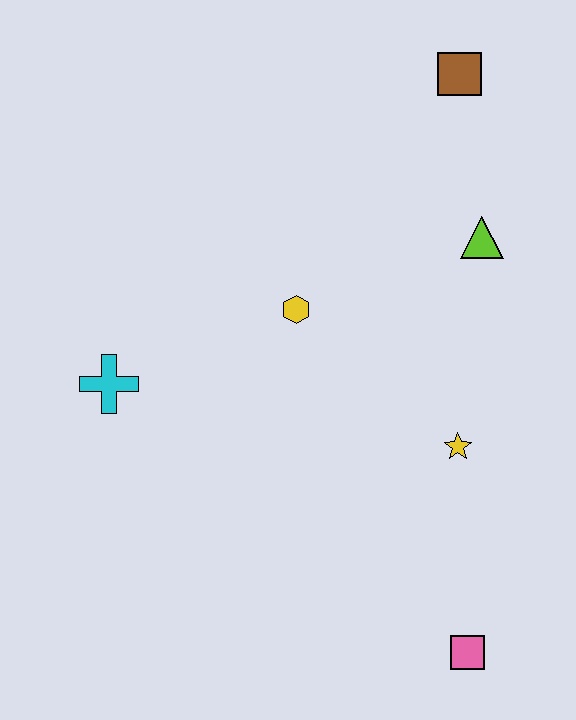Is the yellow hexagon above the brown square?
No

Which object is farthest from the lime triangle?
The pink square is farthest from the lime triangle.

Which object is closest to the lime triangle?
The brown square is closest to the lime triangle.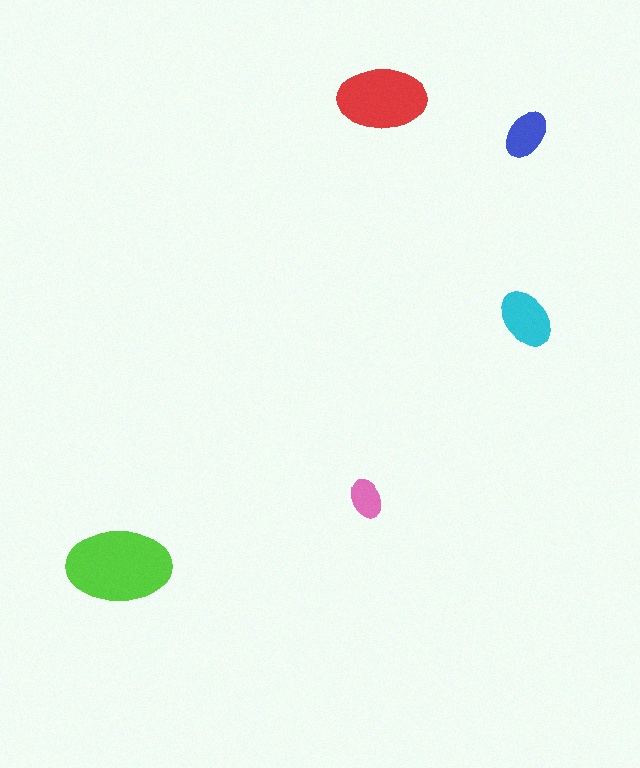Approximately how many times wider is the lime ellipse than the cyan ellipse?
About 1.5 times wider.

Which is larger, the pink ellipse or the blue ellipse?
The blue one.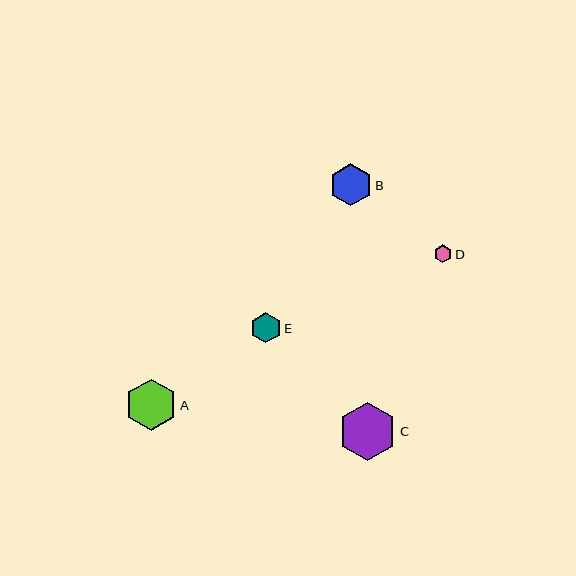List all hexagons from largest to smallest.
From largest to smallest: C, A, B, E, D.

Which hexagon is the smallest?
Hexagon D is the smallest with a size of approximately 18 pixels.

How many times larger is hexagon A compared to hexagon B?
Hexagon A is approximately 1.2 times the size of hexagon B.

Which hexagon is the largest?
Hexagon C is the largest with a size of approximately 58 pixels.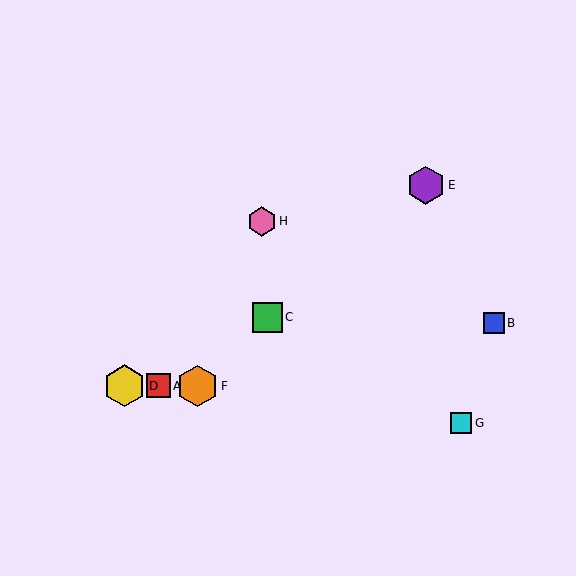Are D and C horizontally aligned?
No, D is at y≈386 and C is at y≈317.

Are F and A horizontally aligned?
Yes, both are at y≈386.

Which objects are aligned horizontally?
Objects A, D, F are aligned horizontally.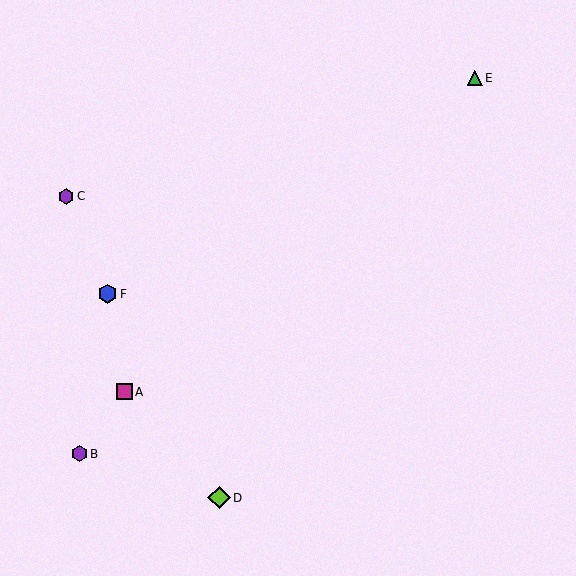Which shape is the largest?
The lime diamond (labeled D) is the largest.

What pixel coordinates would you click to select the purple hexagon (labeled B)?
Click at (79, 454) to select the purple hexagon B.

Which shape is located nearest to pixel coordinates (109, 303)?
The blue hexagon (labeled F) at (107, 294) is nearest to that location.